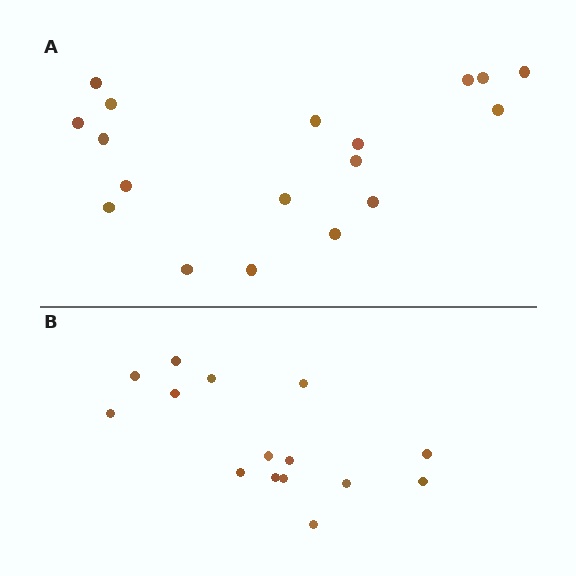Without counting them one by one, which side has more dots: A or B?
Region A (the top region) has more dots.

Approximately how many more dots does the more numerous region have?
Region A has just a few more — roughly 2 or 3 more dots than region B.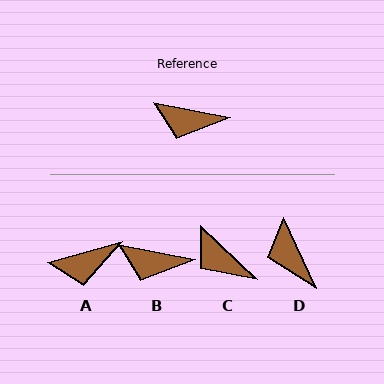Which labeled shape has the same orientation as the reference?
B.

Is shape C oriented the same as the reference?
No, it is off by about 33 degrees.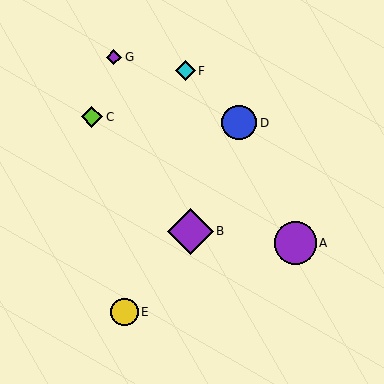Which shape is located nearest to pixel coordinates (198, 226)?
The purple diamond (labeled B) at (191, 231) is nearest to that location.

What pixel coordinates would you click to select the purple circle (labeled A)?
Click at (295, 243) to select the purple circle A.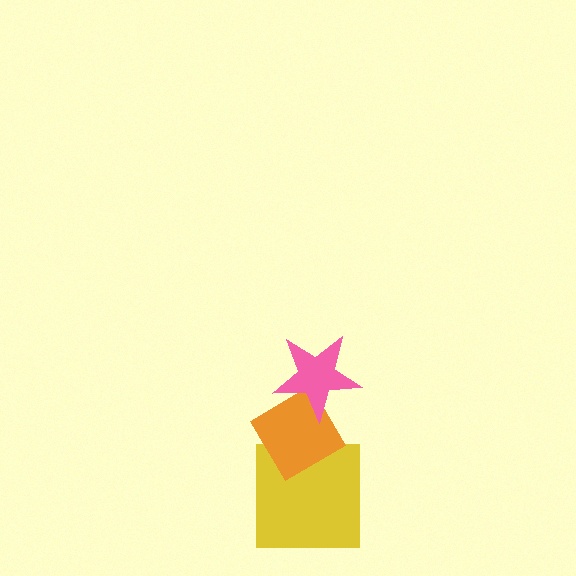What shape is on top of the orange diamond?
The pink star is on top of the orange diamond.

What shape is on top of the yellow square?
The orange diamond is on top of the yellow square.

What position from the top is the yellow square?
The yellow square is 3rd from the top.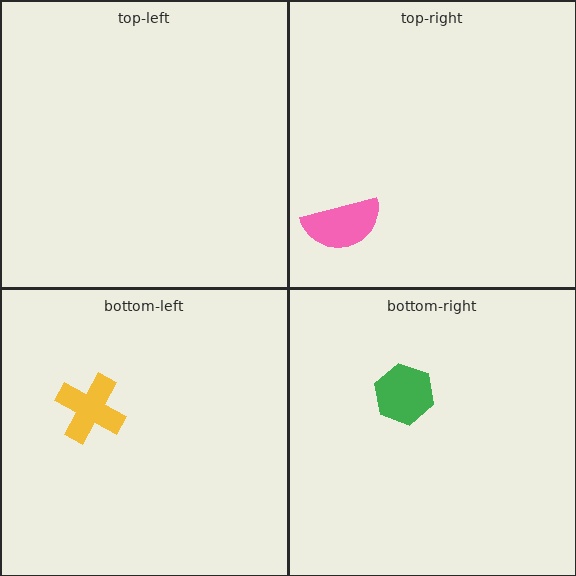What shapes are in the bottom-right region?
The green hexagon.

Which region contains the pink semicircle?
The top-right region.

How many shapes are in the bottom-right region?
1.